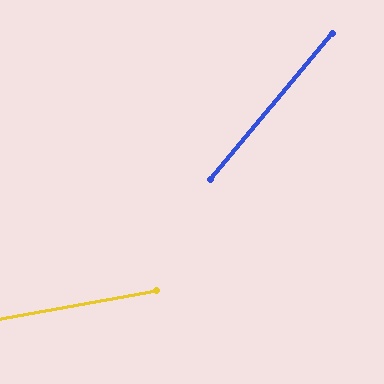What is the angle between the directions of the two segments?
Approximately 40 degrees.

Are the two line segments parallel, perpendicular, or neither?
Neither parallel nor perpendicular — they differ by about 40°.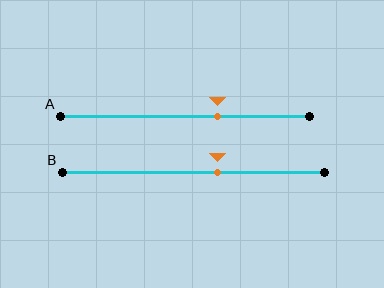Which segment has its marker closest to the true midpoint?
Segment B has its marker closest to the true midpoint.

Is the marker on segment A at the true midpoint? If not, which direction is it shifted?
No, the marker on segment A is shifted to the right by about 13% of the segment length.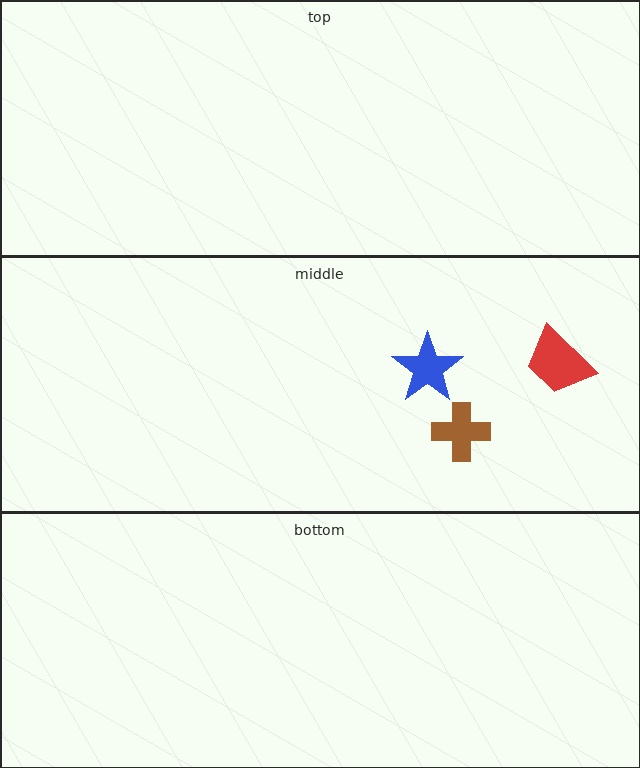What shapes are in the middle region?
The brown cross, the blue star, the red trapezoid.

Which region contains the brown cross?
The middle region.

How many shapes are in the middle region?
3.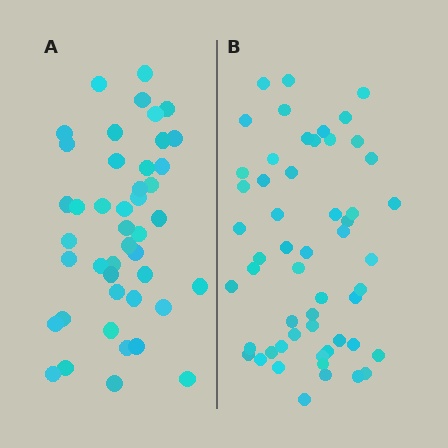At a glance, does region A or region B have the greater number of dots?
Region B (the right region) has more dots.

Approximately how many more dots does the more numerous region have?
Region B has roughly 10 or so more dots than region A.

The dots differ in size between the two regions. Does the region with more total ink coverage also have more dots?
No. Region A has more total ink coverage because its dots are larger, but region B actually contains more individual dots. Total area can be misleading — the number of items is what matters here.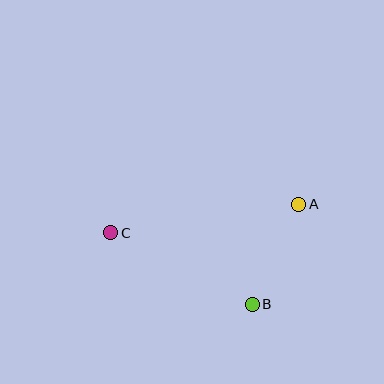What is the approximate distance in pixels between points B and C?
The distance between B and C is approximately 158 pixels.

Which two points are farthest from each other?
Points A and C are farthest from each other.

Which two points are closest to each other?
Points A and B are closest to each other.